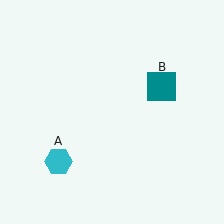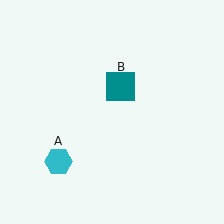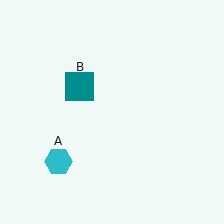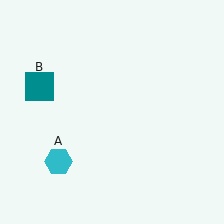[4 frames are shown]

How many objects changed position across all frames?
1 object changed position: teal square (object B).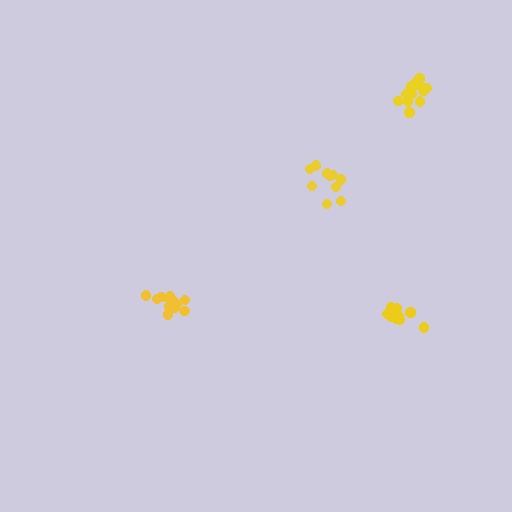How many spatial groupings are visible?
There are 4 spatial groupings.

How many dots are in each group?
Group 1: 10 dots, Group 2: 14 dots, Group 3: 11 dots, Group 4: 14 dots (49 total).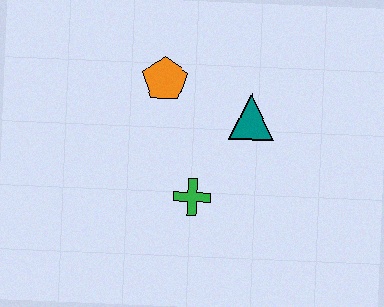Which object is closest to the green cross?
The teal triangle is closest to the green cross.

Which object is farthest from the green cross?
The orange pentagon is farthest from the green cross.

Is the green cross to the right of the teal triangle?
No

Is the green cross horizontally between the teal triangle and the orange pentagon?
Yes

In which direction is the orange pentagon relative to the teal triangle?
The orange pentagon is to the left of the teal triangle.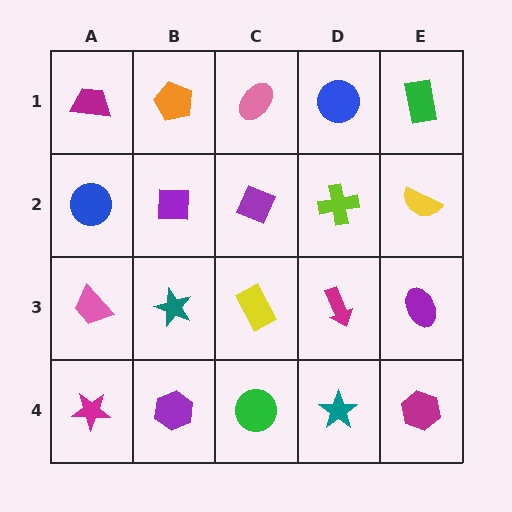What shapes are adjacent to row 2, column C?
A pink ellipse (row 1, column C), a yellow rectangle (row 3, column C), a purple square (row 2, column B), a lime cross (row 2, column D).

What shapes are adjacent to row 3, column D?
A lime cross (row 2, column D), a teal star (row 4, column D), a yellow rectangle (row 3, column C), a purple ellipse (row 3, column E).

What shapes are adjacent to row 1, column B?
A purple square (row 2, column B), a magenta trapezoid (row 1, column A), a pink ellipse (row 1, column C).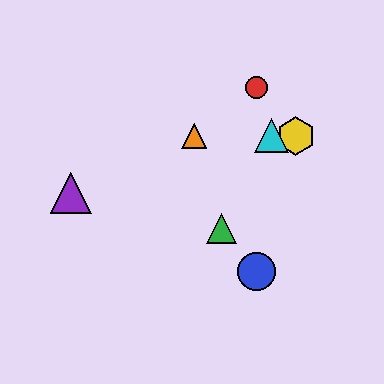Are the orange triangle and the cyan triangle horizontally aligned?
Yes, both are at y≈136.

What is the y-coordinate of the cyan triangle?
The cyan triangle is at y≈136.